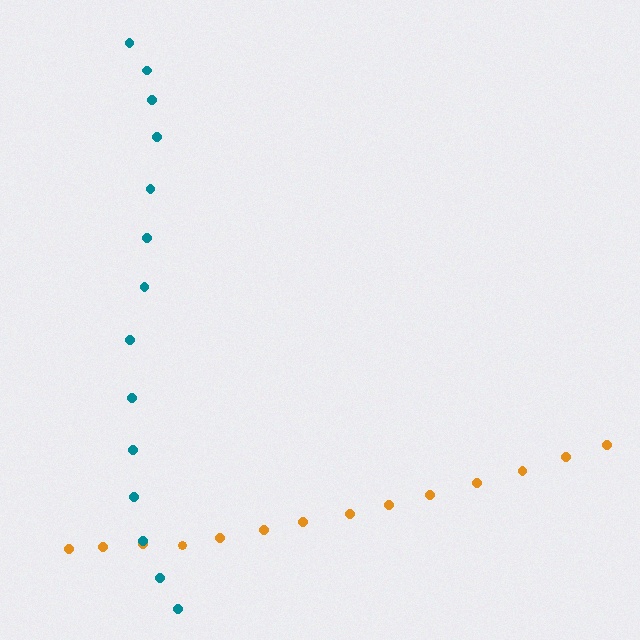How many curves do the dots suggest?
There are 2 distinct paths.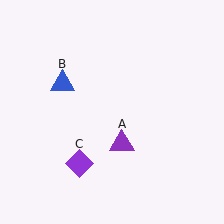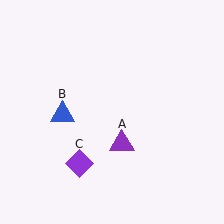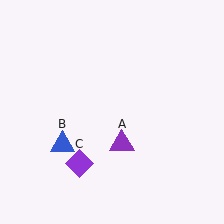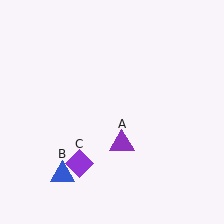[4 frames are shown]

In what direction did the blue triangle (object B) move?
The blue triangle (object B) moved down.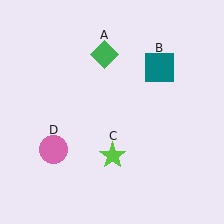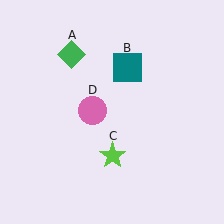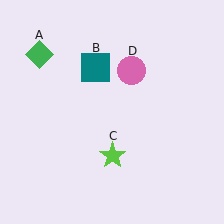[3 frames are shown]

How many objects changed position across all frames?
3 objects changed position: green diamond (object A), teal square (object B), pink circle (object D).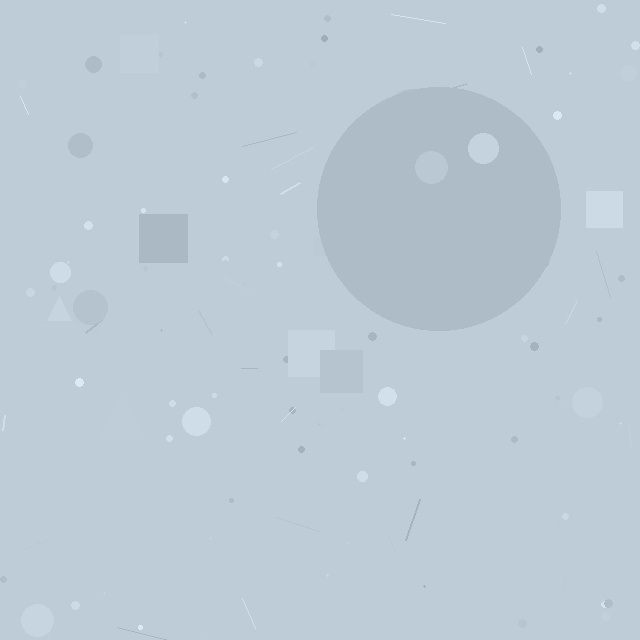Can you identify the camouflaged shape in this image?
The camouflaged shape is a circle.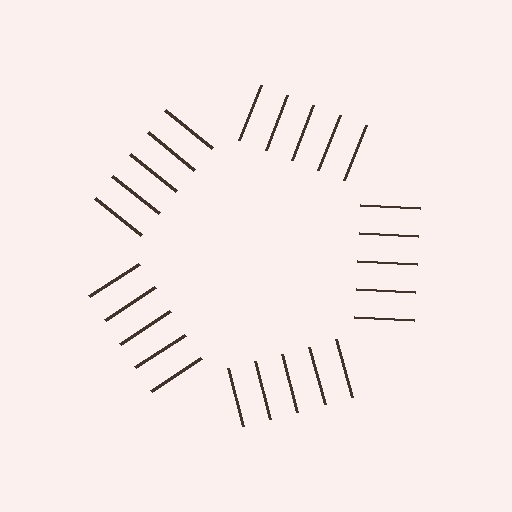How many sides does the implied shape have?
5 sides — the line-ends trace a pentagon.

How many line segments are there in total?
25 — 5 along each of the 5 edges.